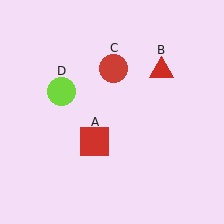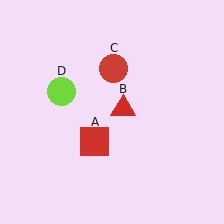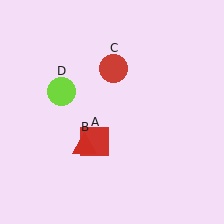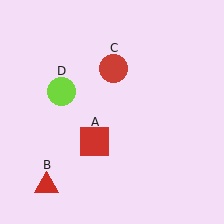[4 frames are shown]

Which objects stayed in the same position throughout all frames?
Red square (object A) and red circle (object C) and lime circle (object D) remained stationary.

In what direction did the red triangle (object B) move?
The red triangle (object B) moved down and to the left.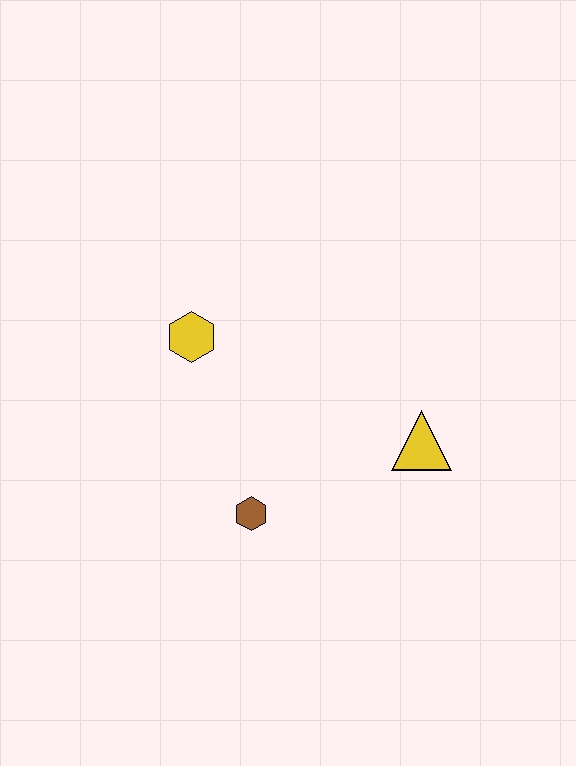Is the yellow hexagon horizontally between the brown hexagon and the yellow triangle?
No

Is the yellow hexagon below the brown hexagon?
No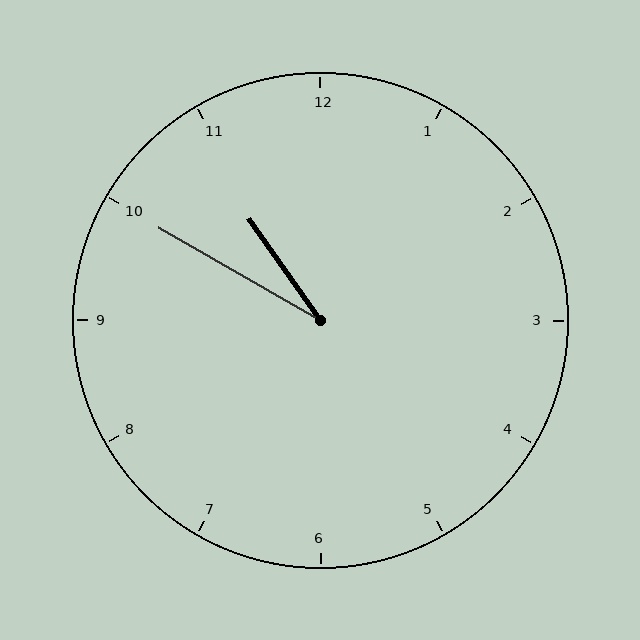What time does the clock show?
10:50.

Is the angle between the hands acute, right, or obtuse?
It is acute.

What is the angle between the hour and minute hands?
Approximately 25 degrees.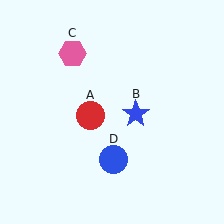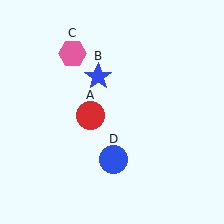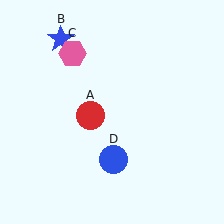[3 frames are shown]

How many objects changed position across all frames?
1 object changed position: blue star (object B).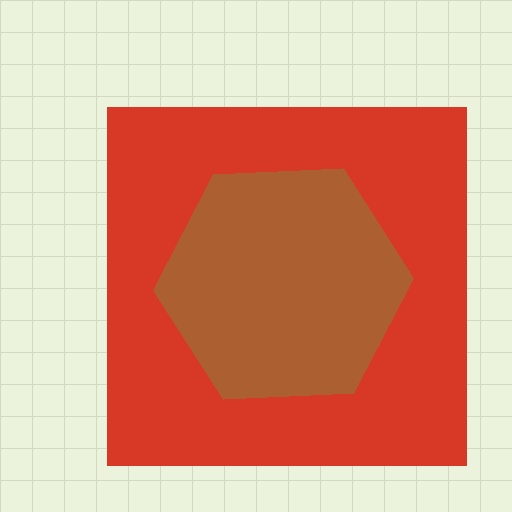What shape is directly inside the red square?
The brown hexagon.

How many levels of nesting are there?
2.